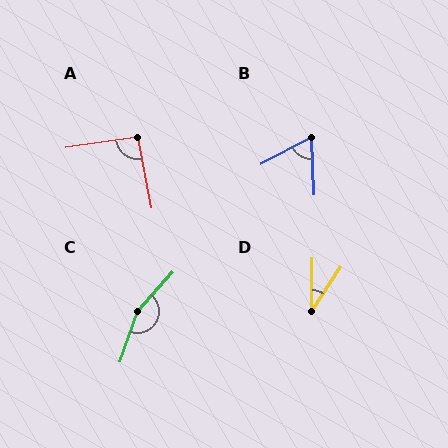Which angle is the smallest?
D, at approximately 32 degrees.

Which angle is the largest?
C, at approximately 156 degrees.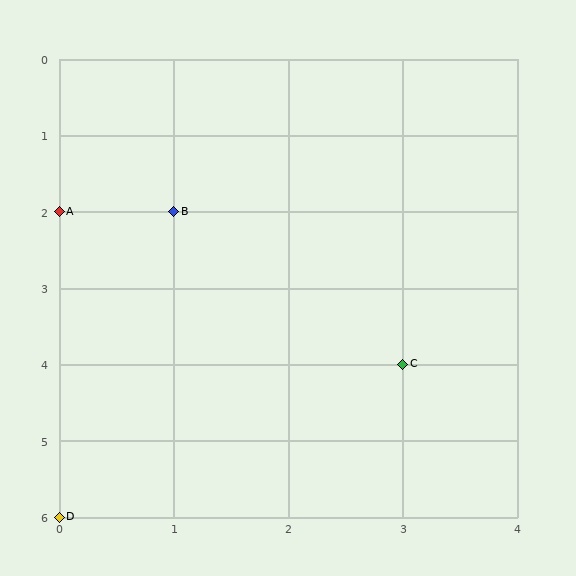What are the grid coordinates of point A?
Point A is at grid coordinates (0, 2).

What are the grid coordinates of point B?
Point B is at grid coordinates (1, 2).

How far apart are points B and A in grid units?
Points B and A are 1 column apart.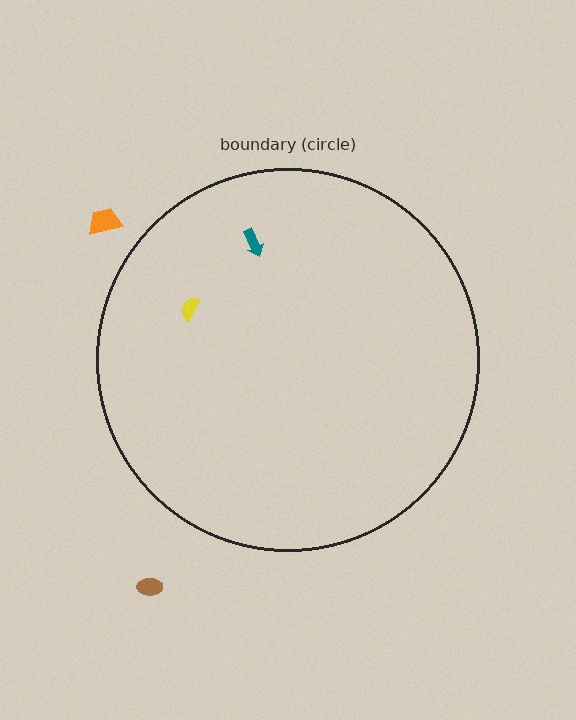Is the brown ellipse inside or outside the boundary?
Outside.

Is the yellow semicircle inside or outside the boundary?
Inside.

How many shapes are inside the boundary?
2 inside, 2 outside.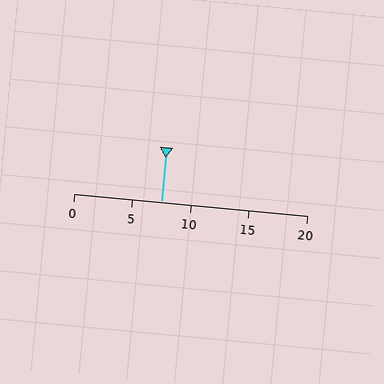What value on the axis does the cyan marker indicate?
The marker indicates approximately 7.5.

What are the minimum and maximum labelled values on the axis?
The axis runs from 0 to 20.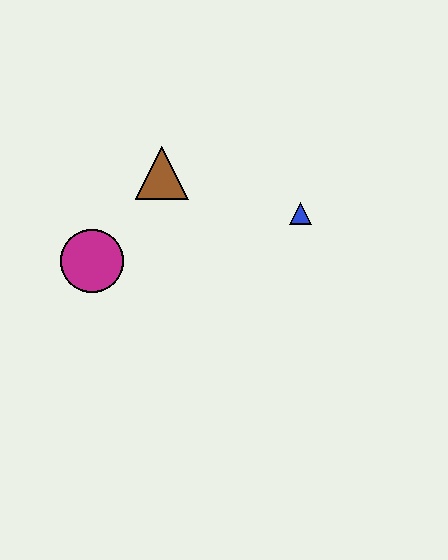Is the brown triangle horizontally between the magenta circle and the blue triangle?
Yes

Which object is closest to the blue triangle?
The brown triangle is closest to the blue triangle.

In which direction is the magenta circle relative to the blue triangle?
The magenta circle is to the left of the blue triangle.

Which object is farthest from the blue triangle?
The magenta circle is farthest from the blue triangle.